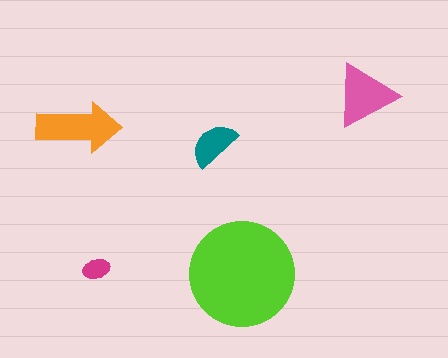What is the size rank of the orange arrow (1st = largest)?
2nd.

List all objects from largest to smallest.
The lime circle, the orange arrow, the pink triangle, the teal semicircle, the magenta ellipse.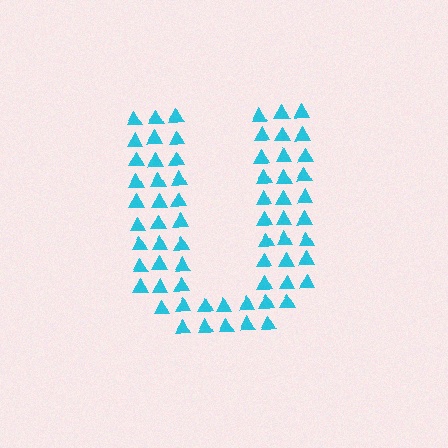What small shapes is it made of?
It is made of small triangles.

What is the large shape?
The large shape is the letter U.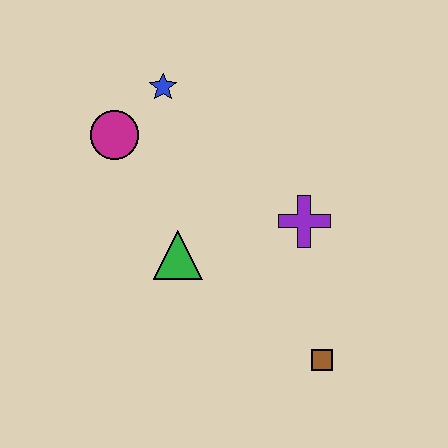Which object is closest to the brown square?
The purple cross is closest to the brown square.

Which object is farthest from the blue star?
The brown square is farthest from the blue star.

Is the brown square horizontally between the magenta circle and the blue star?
No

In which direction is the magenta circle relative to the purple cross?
The magenta circle is to the left of the purple cross.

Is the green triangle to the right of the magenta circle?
Yes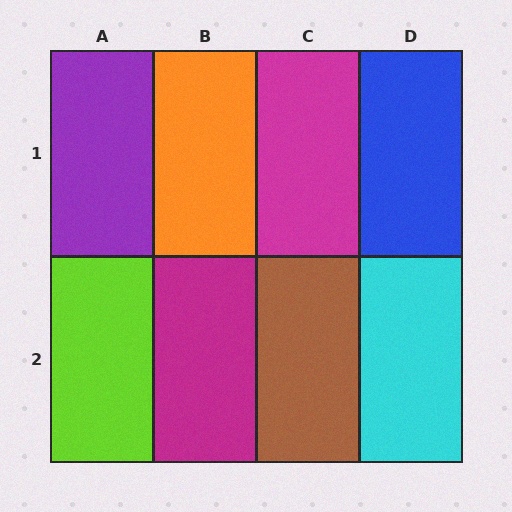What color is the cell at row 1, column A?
Purple.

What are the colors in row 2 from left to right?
Lime, magenta, brown, cyan.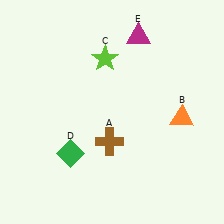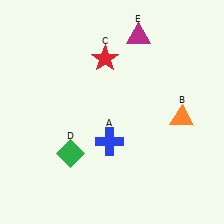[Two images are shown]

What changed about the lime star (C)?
In Image 1, C is lime. In Image 2, it changed to red.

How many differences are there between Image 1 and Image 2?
There are 2 differences between the two images.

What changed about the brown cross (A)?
In Image 1, A is brown. In Image 2, it changed to blue.